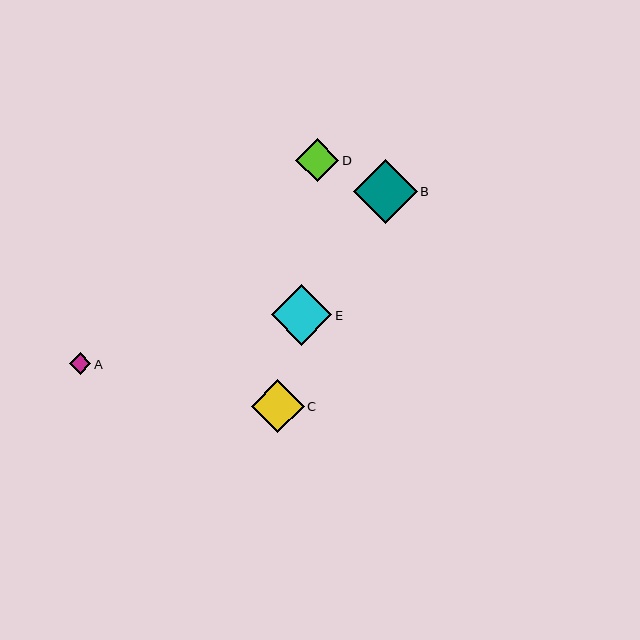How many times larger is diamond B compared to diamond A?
Diamond B is approximately 3.0 times the size of diamond A.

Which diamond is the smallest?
Diamond A is the smallest with a size of approximately 22 pixels.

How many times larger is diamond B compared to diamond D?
Diamond B is approximately 1.5 times the size of diamond D.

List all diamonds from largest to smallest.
From largest to smallest: B, E, C, D, A.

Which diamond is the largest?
Diamond B is the largest with a size of approximately 64 pixels.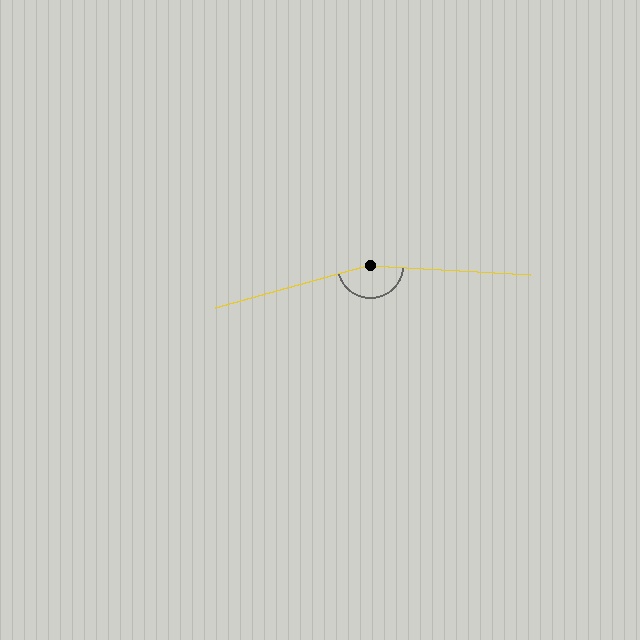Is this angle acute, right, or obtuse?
It is obtuse.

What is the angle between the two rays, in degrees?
Approximately 162 degrees.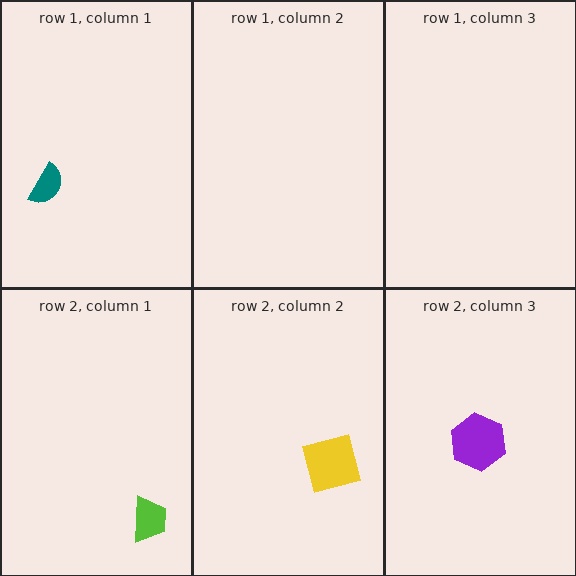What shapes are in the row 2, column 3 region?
The purple hexagon.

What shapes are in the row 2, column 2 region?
The yellow square.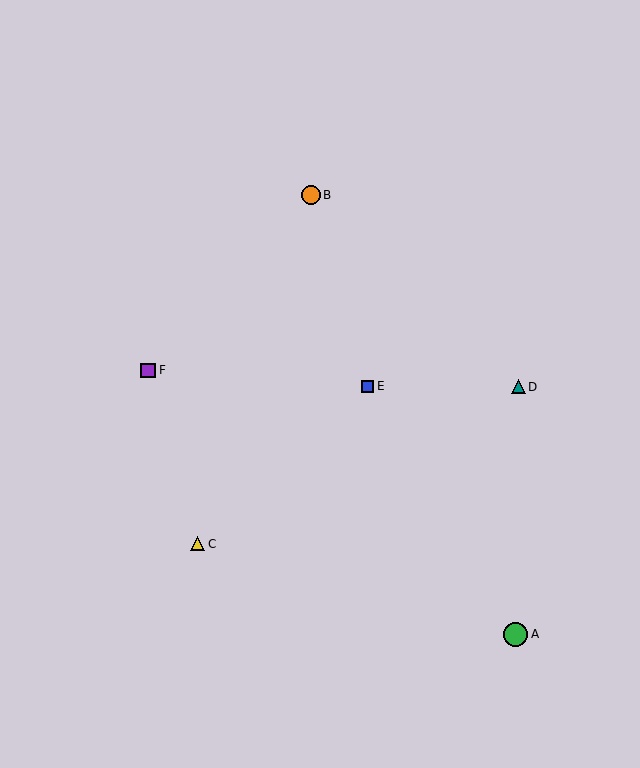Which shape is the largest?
The green circle (labeled A) is the largest.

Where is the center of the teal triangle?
The center of the teal triangle is at (518, 387).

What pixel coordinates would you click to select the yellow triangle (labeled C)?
Click at (198, 544) to select the yellow triangle C.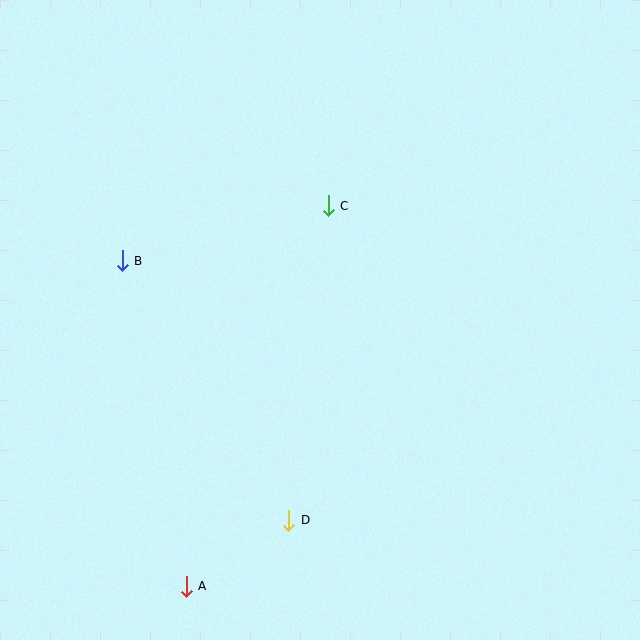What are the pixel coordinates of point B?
Point B is at (122, 261).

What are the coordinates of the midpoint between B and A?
The midpoint between B and A is at (154, 424).